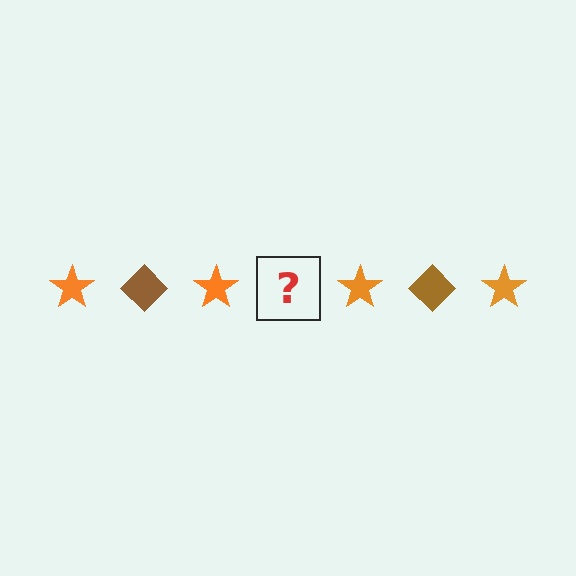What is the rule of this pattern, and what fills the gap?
The rule is that the pattern alternates between orange star and brown diamond. The gap should be filled with a brown diamond.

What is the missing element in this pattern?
The missing element is a brown diamond.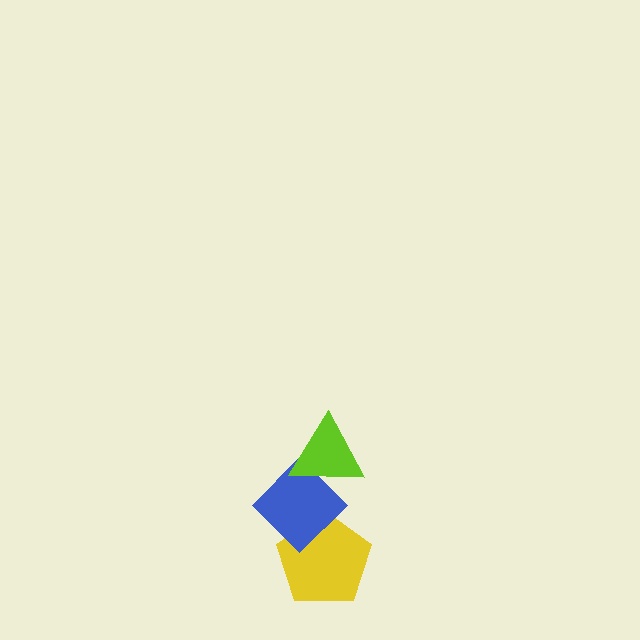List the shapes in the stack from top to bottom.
From top to bottom: the lime triangle, the blue diamond, the yellow pentagon.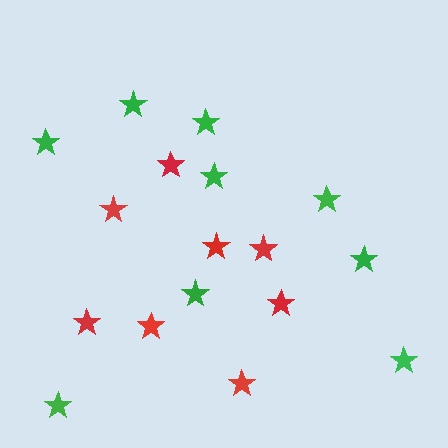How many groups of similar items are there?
There are 2 groups: one group of red stars (8) and one group of green stars (9).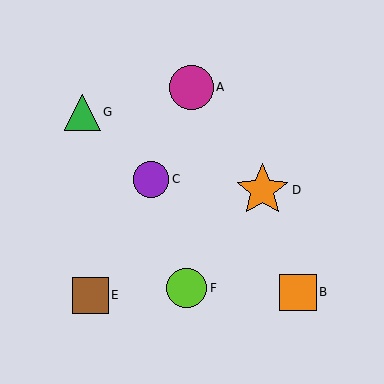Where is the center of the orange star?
The center of the orange star is at (262, 190).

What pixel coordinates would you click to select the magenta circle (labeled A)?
Click at (191, 87) to select the magenta circle A.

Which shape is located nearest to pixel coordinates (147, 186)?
The purple circle (labeled C) at (151, 179) is nearest to that location.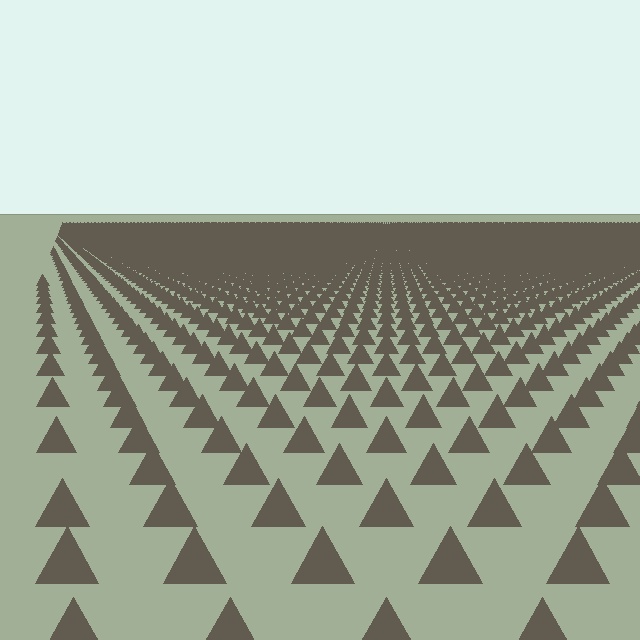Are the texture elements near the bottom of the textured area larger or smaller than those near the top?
Larger. Near the bottom, elements are closer to the viewer and appear at a bigger on-screen size.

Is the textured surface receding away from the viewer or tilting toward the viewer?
The surface is receding away from the viewer. Texture elements get smaller and denser toward the top.